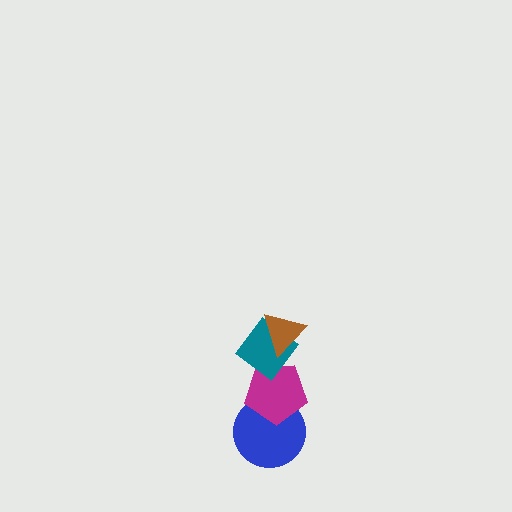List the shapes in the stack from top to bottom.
From top to bottom: the brown triangle, the teal diamond, the magenta pentagon, the blue circle.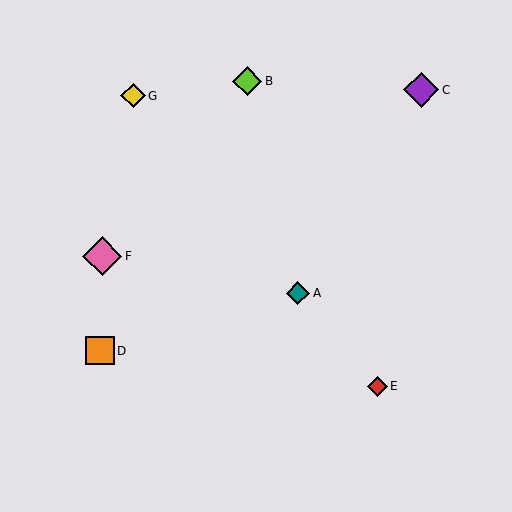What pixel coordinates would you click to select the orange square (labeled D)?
Click at (100, 351) to select the orange square D.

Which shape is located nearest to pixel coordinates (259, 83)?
The lime diamond (labeled B) at (247, 81) is nearest to that location.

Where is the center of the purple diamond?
The center of the purple diamond is at (421, 90).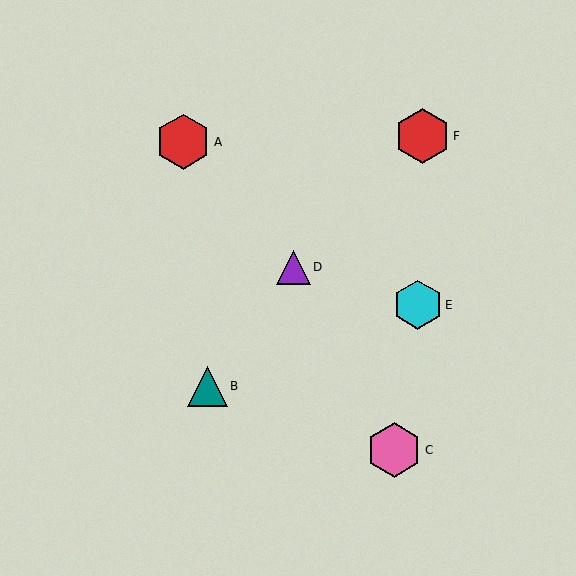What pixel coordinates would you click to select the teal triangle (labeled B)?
Click at (207, 386) to select the teal triangle B.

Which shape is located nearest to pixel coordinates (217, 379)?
The teal triangle (labeled B) at (207, 386) is nearest to that location.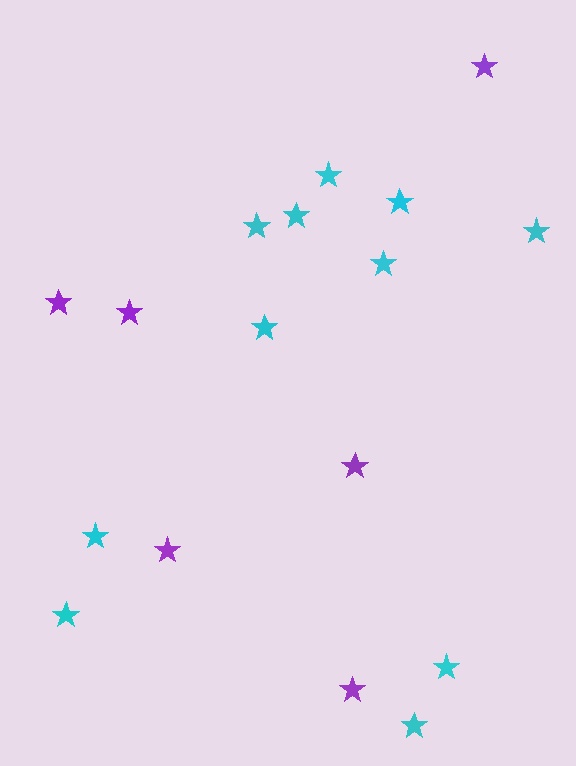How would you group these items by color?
There are 2 groups: one group of cyan stars (11) and one group of purple stars (6).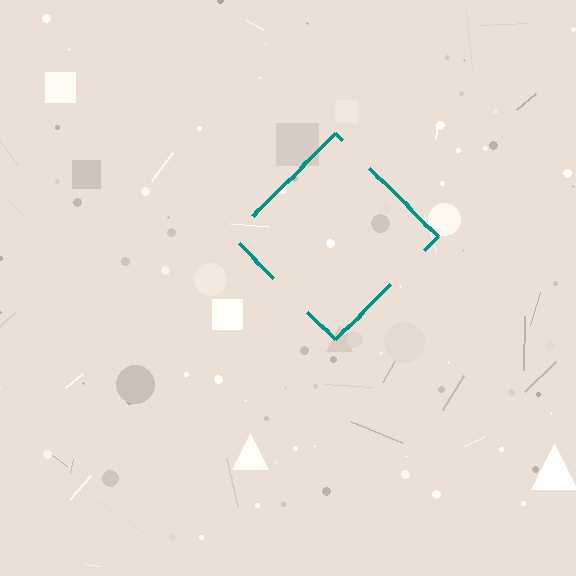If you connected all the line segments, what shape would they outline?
They would outline a diamond.